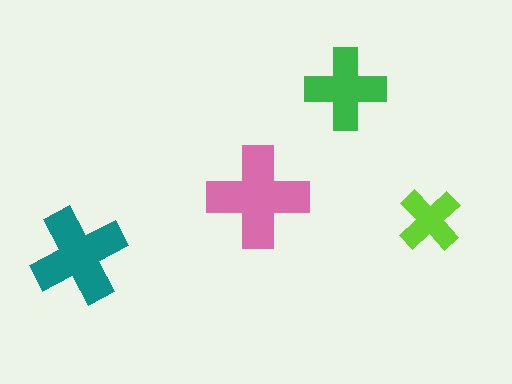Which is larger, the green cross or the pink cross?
The pink one.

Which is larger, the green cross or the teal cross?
The teal one.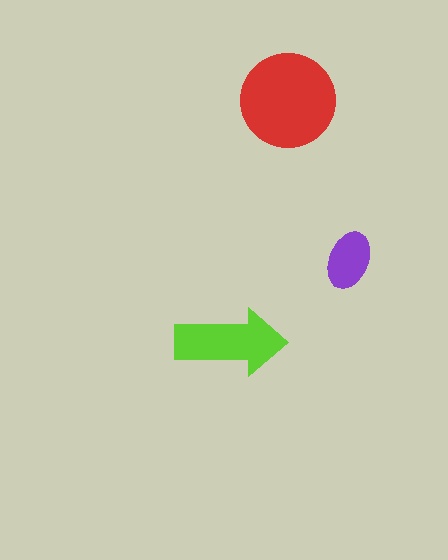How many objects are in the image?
There are 3 objects in the image.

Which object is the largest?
The red circle.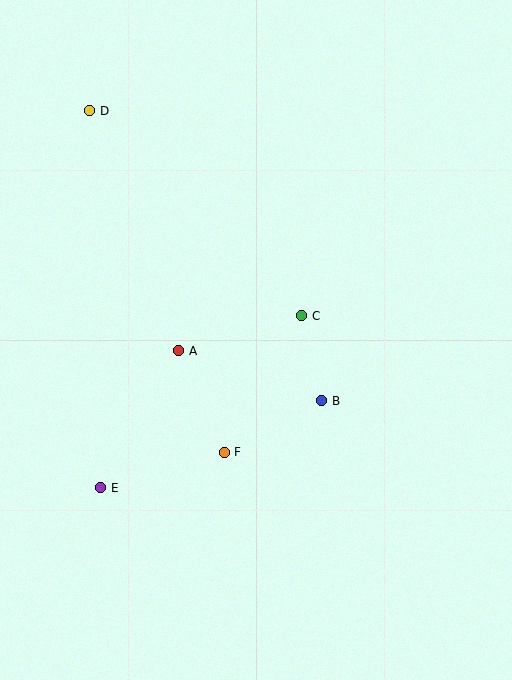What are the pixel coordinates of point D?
Point D is at (90, 111).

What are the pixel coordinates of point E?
Point E is at (101, 488).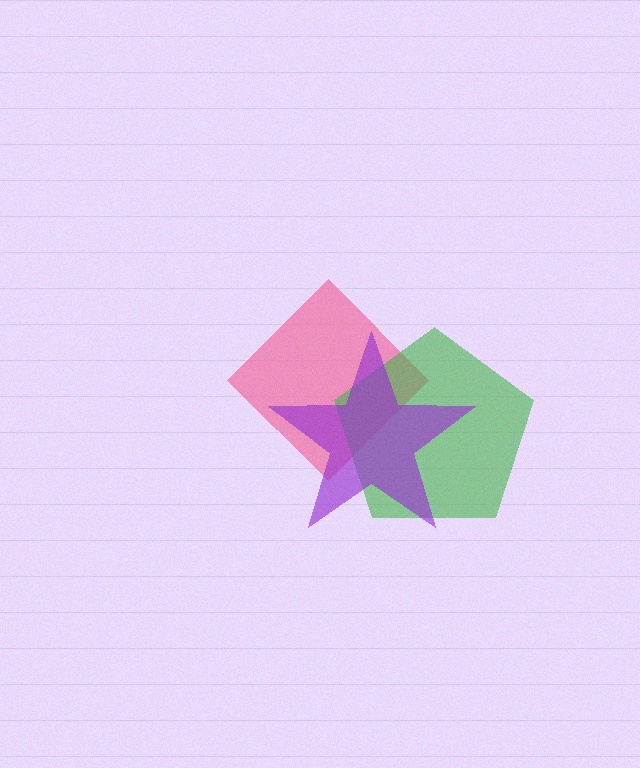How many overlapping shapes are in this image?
There are 3 overlapping shapes in the image.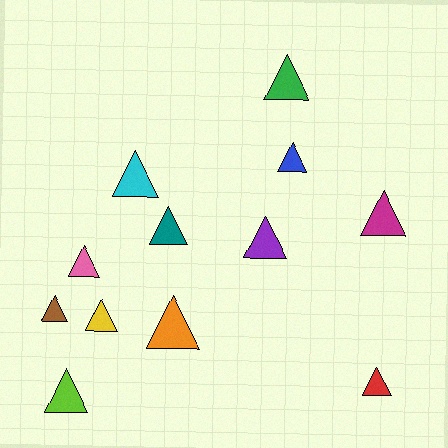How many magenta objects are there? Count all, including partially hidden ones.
There is 1 magenta object.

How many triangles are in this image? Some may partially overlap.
There are 12 triangles.